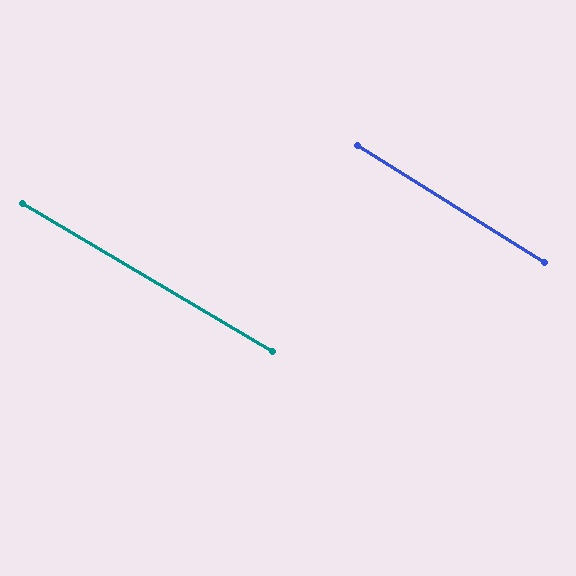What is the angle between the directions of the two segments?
Approximately 1 degree.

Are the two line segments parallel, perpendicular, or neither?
Parallel — their directions differ by only 1.3°.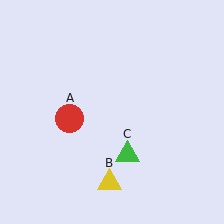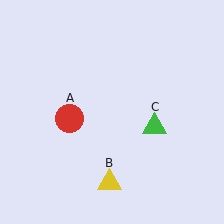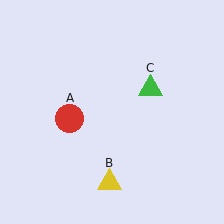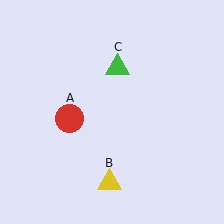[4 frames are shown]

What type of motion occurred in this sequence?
The green triangle (object C) rotated counterclockwise around the center of the scene.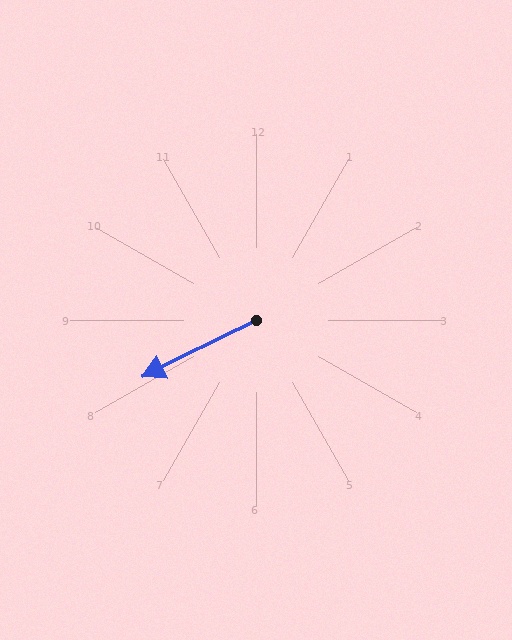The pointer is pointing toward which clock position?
Roughly 8 o'clock.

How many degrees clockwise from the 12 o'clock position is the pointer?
Approximately 244 degrees.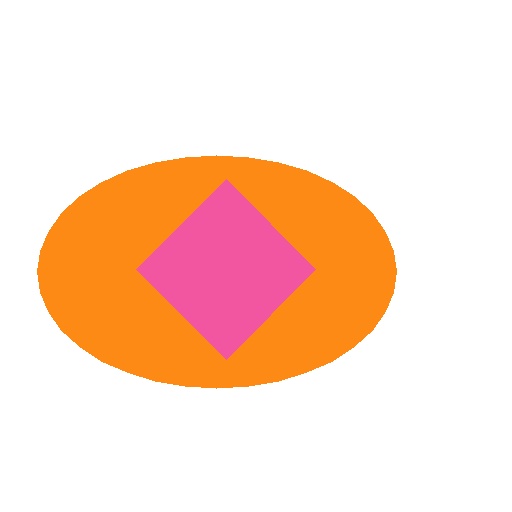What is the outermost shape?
The orange ellipse.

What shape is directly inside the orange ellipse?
The pink diamond.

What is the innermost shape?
The pink diamond.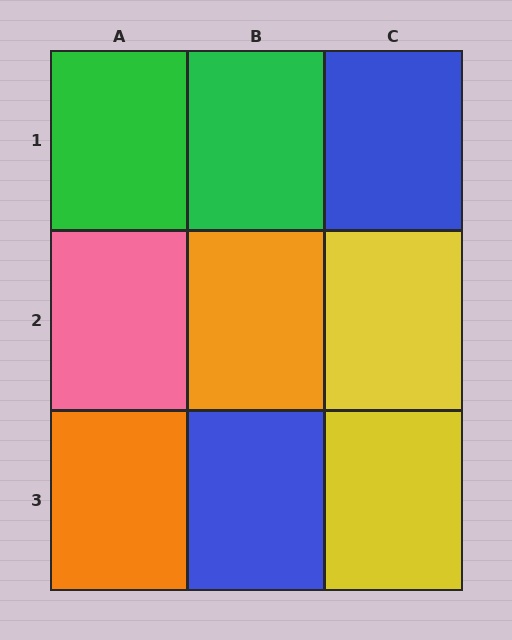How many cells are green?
2 cells are green.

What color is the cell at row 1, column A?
Green.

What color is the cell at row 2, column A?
Pink.